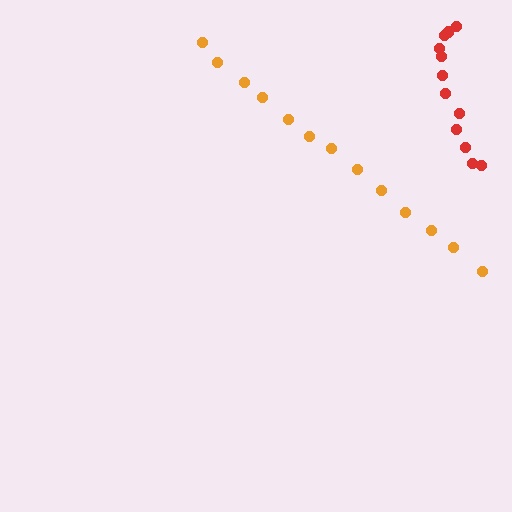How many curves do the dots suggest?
There are 2 distinct paths.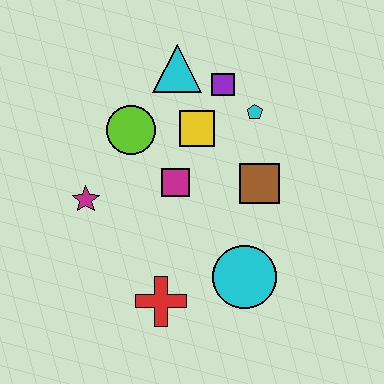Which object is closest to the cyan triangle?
The purple square is closest to the cyan triangle.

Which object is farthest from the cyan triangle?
The red cross is farthest from the cyan triangle.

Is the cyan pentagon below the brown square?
No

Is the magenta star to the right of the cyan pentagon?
No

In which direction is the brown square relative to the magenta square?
The brown square is to the right of the magenta square.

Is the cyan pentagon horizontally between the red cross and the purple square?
No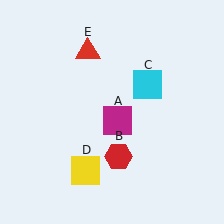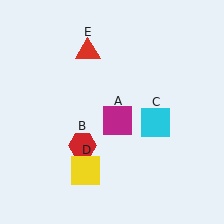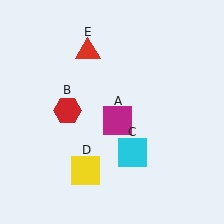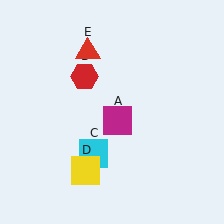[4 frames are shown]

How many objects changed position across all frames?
2 objects changed position: red hexagon (object B), cyan square (object C).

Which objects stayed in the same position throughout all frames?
Magenta square (object A) and yellow square (object D) and red triangle (object E) remained stationary.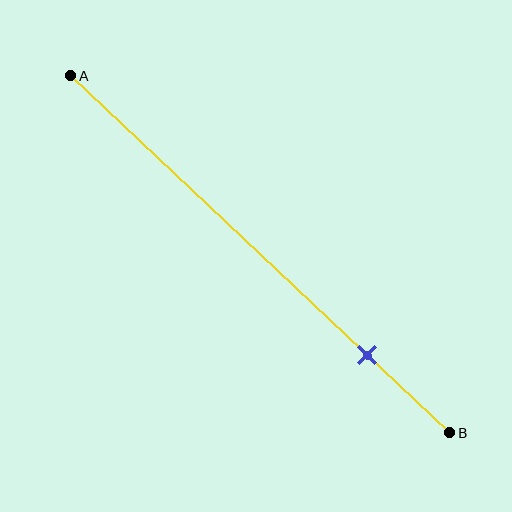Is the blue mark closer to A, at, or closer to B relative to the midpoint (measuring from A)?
The blue mark is closer to point B than the midpoint of segment AB.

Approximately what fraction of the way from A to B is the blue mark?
The blue mark is approximately 80% of the way from A to B.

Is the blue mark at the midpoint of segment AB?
No, the mark is at about 80% from A, not at the 50% midpoint.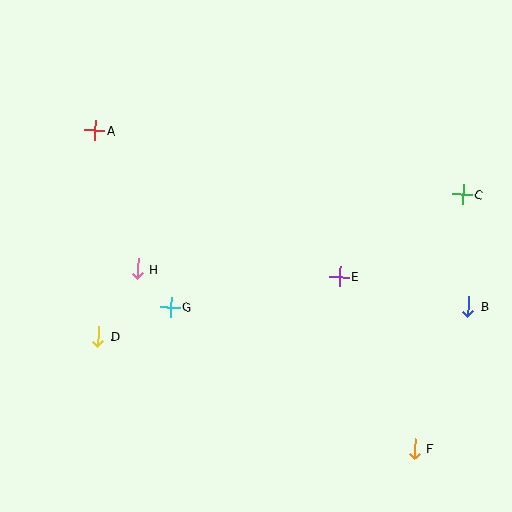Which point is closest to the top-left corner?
Point A is closest to the top-left corner.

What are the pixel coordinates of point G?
Point G is at (171, 307).